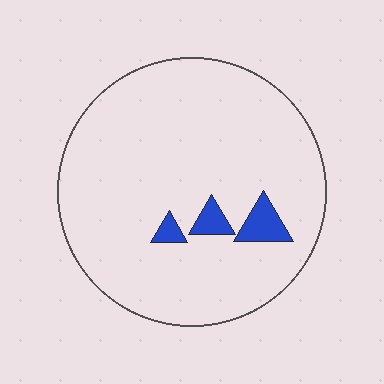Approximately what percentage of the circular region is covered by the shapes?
Approximately 5%.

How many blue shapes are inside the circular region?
3.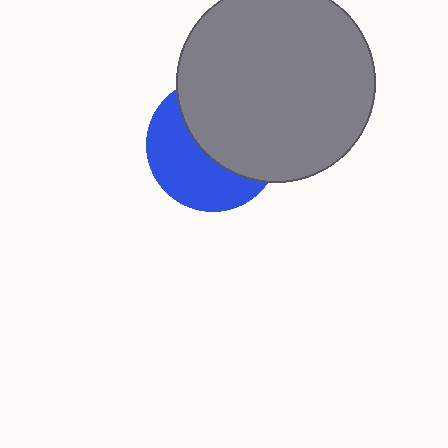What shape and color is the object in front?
The object in front is a gray circle.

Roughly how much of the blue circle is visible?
About half of it is visible (roughly 47%).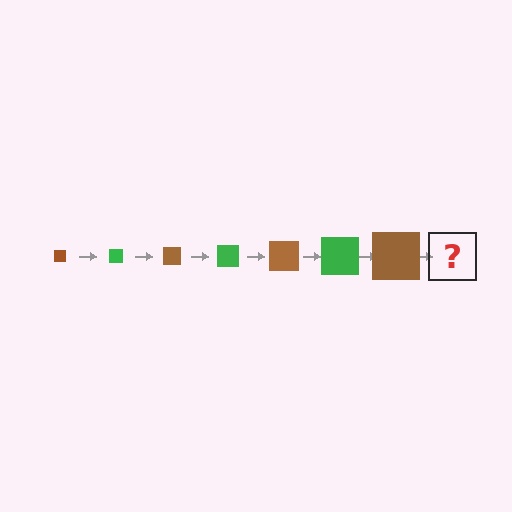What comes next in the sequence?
The next element should be a green square, larger than the previous one.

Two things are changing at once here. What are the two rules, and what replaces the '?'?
The two rules are that the square grows larger each step and the color cycles through brown and green. The '?' should be a green square, larger than the previous one.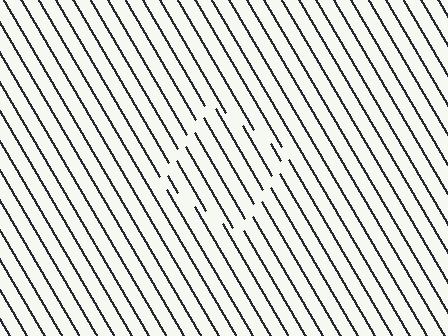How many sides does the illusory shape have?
4 sides — the line-ends trace a square.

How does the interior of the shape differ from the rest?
The interior of the shape contains the same grating, shifted by half a period — the contour is defined by the phase discontinuity where line-ends from the inner and outer gratings abut.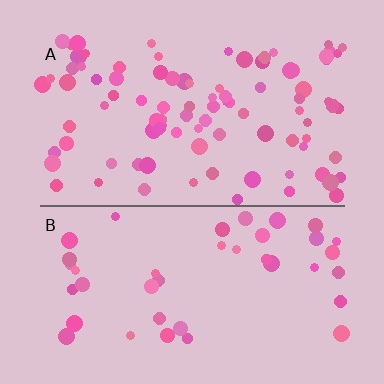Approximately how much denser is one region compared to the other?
Approximately 2.2× — region A over region B.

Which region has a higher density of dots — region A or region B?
A (the top).